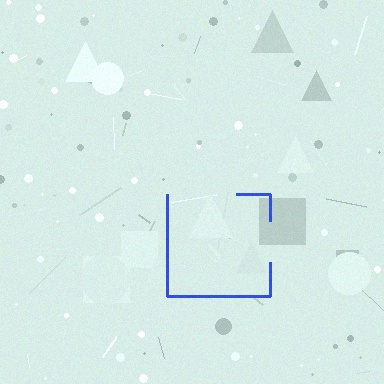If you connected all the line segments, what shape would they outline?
They would outline a square.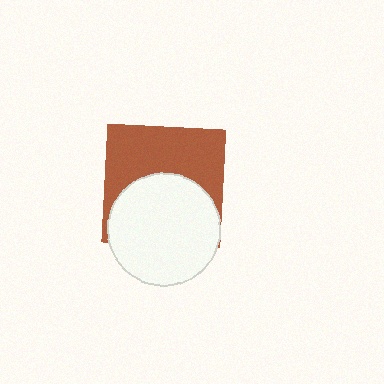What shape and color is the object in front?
The object in front is a white circle.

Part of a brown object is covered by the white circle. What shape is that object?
It is a square.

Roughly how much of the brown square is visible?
About half of it is visible (roughly 52%).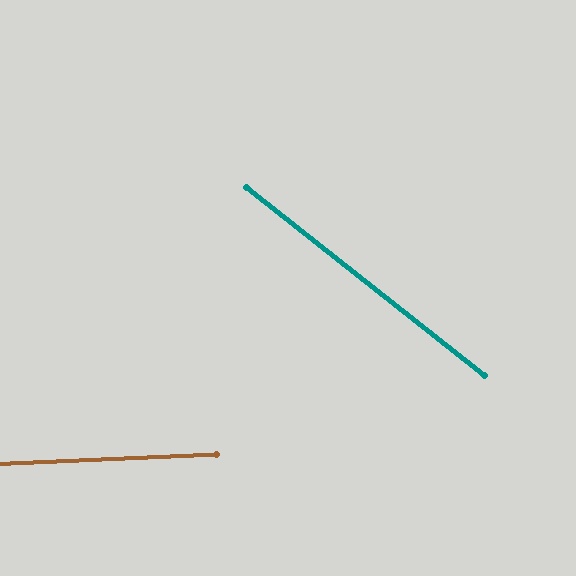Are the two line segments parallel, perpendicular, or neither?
Neither parallel nor perpendicular — they differ by about 41°.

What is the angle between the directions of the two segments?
Approximately 41 degrees.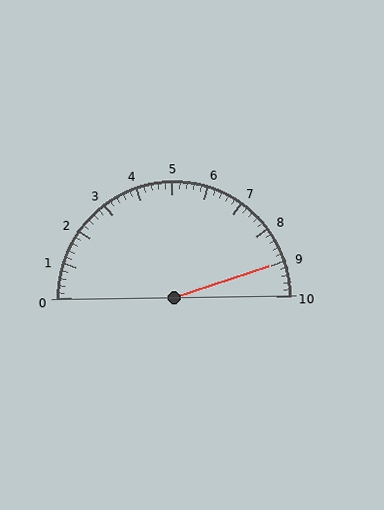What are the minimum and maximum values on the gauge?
The gauge ranges from 0 to 10.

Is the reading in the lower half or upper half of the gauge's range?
The reading is in the upper half of the range (0 to 10).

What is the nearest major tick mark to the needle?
The nearest major tick mark is 9.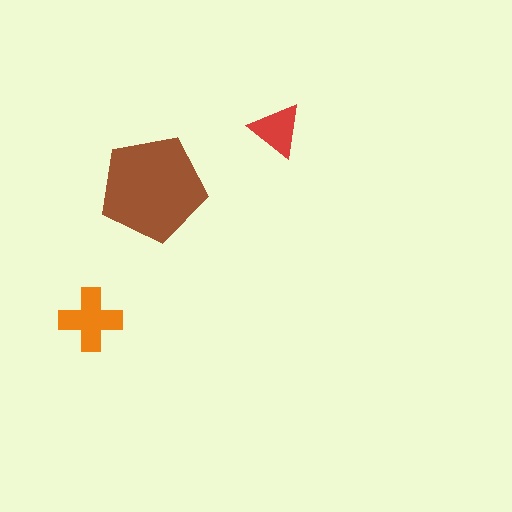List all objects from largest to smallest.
The brown pentagon, the orange cross, the red triangle.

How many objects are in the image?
There are 3 objects in the image.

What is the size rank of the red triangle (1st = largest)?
3rd.